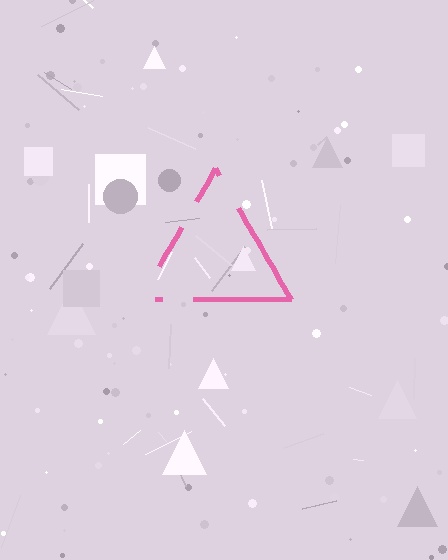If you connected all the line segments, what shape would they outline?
They would outline a triangle.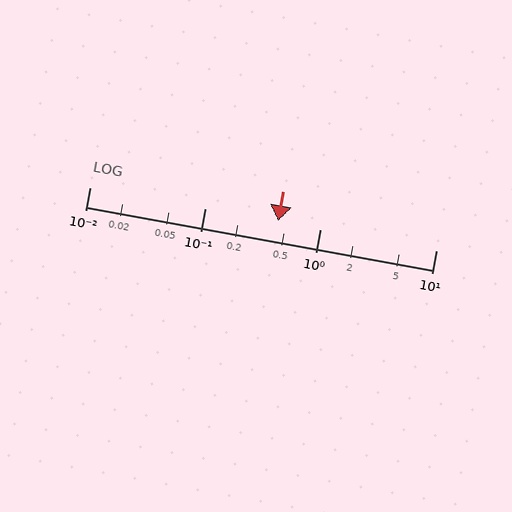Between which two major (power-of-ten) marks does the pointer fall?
The pointer is between 0.1 and 1.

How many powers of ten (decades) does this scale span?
The scale spans 3 decades, from 0.01 to 10.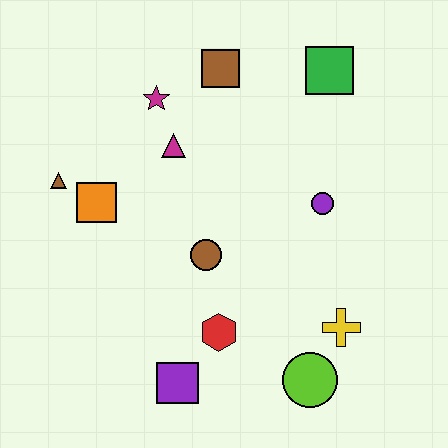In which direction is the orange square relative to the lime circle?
The orange square is to the left of the lime circle.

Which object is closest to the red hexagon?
The purple square is closest to the red hexagon.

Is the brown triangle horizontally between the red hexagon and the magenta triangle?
No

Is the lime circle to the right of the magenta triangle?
Yes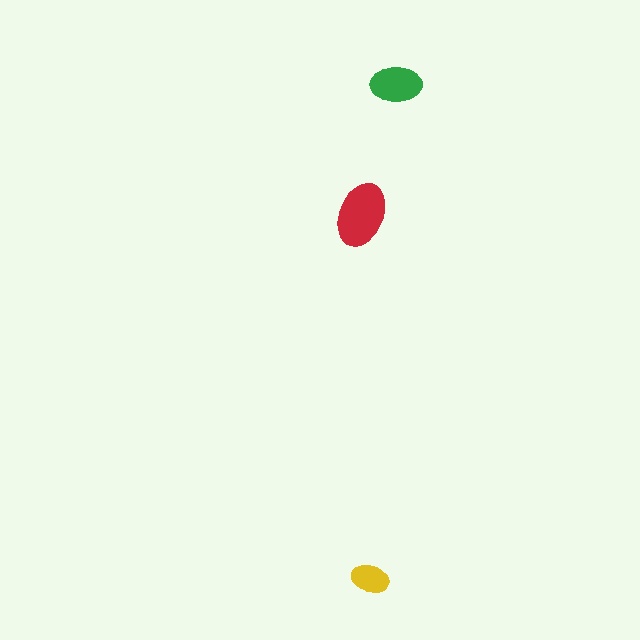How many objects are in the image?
There are 3 objects in the image.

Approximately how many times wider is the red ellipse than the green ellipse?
About 1.5 times wider.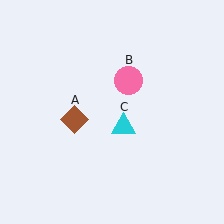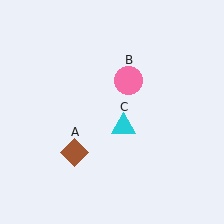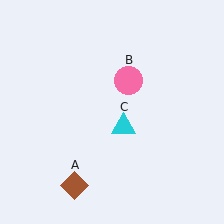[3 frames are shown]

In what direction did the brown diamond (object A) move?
The brown diamond (object A) moved down.